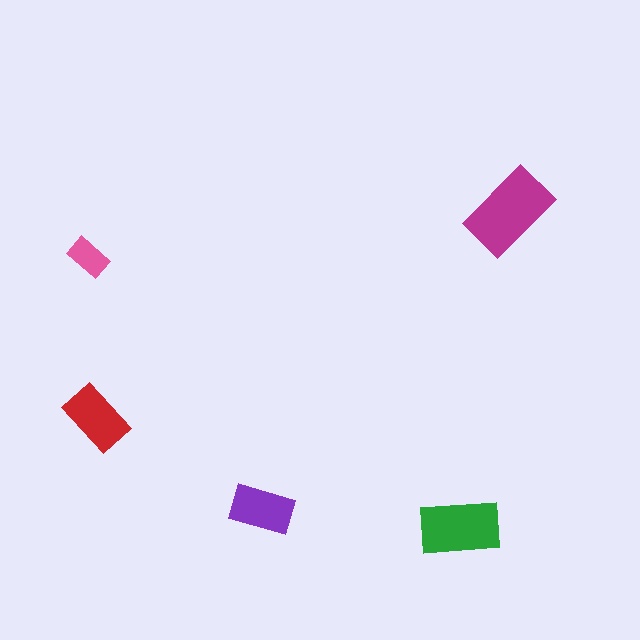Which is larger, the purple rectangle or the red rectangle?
The red one.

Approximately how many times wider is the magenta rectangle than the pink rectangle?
About 2 times wider.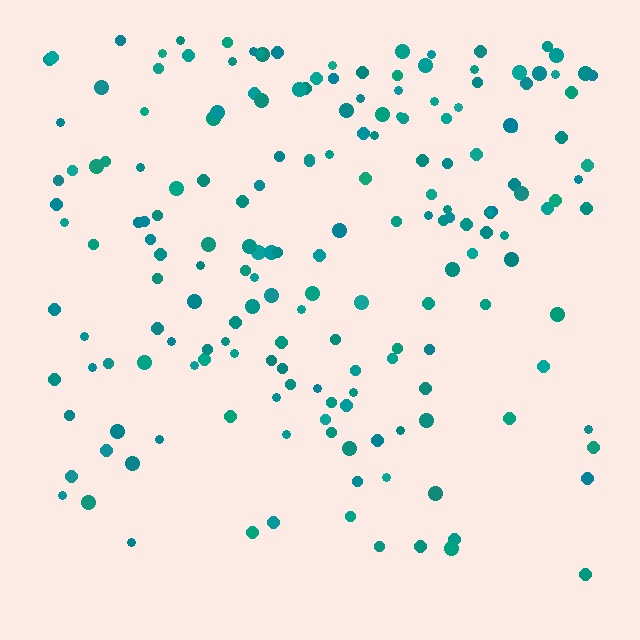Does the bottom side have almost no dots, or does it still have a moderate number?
Still a moderate number, just noticeably fewer than the top.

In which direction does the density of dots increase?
From bottom to top, with the top side densest.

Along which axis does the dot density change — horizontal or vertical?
Vertical.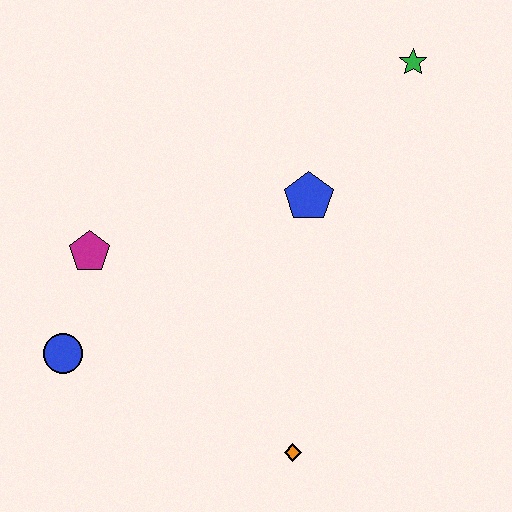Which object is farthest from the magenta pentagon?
The green star is farthest from the magenta pentagon.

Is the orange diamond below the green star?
Yes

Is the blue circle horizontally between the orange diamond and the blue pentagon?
No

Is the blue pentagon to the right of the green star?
No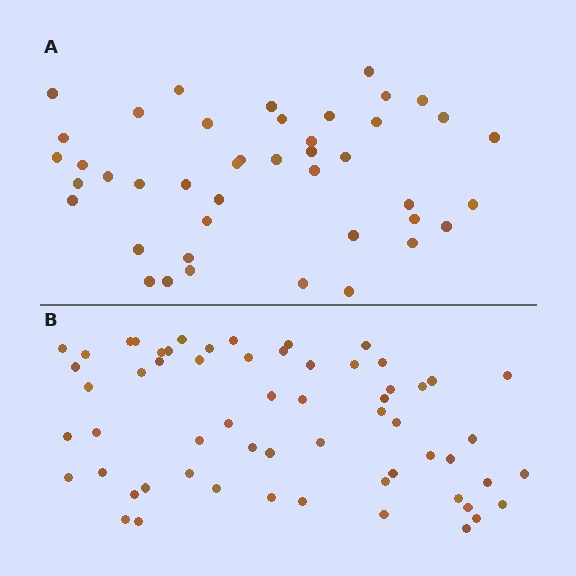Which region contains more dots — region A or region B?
Region B (the bottom region) has more dots.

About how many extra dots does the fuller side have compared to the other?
Region B has approximately 15 more dots than region A.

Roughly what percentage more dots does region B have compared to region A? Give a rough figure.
About 40% more.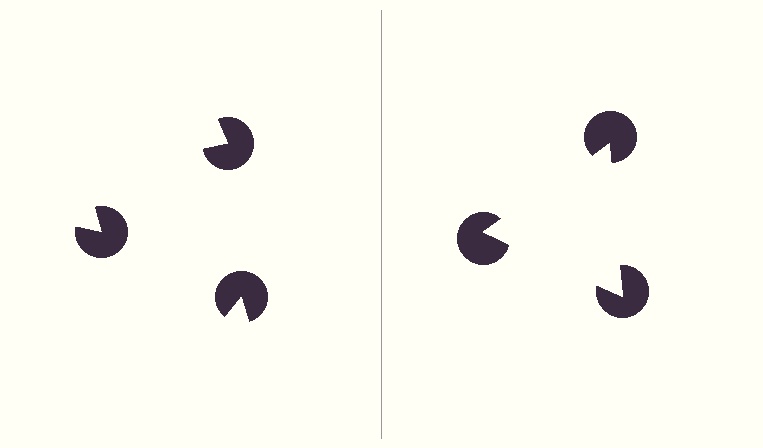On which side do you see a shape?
An illusory triangle appears on the right side. On the left side the wedge cuts are rotated, so no coherent shape forms.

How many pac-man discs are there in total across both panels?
6 — 3 on each side.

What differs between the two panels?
The pac-man discs are positioned identically on both sides; only the wedge orientations differ. On the right they align to a triangle; on the left they are misaligned.